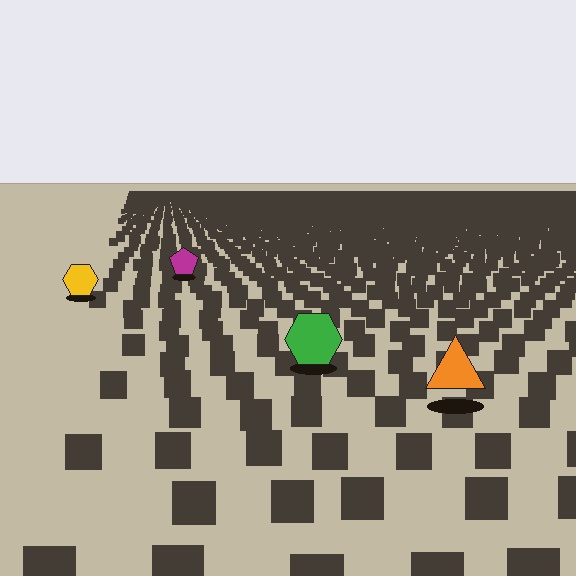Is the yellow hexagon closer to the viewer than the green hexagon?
No. The green hexagon is closer — you can tell from the texture gradient: the ground texture is coarser near it.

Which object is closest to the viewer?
The orange triangle is closest. The texture marks near it are larger and more spread out.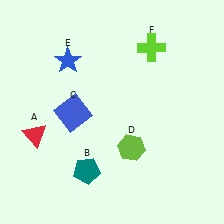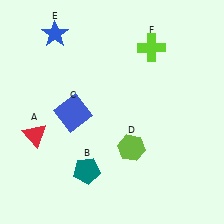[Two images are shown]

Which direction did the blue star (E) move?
The blue star (E) moved up.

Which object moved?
The blue star (E) moved up.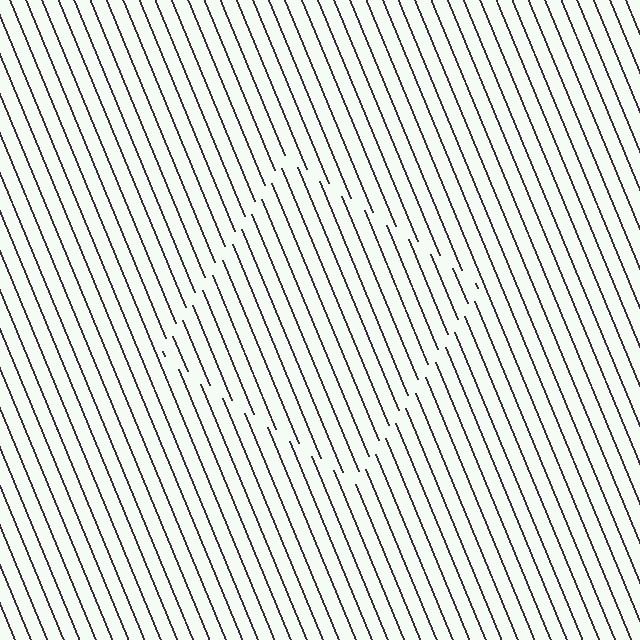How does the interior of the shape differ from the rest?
The interior of the shape contains the same grating, shifted by half a period — the contour is defined by the phase discontinuity where line-ends from the inner and outer gratings abut.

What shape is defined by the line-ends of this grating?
An illusory square. The interior of the shape contains the same grating, shifted by half a period — the contour is defined by the phase discontinuity where line-ends from the inner and outer gratings abut.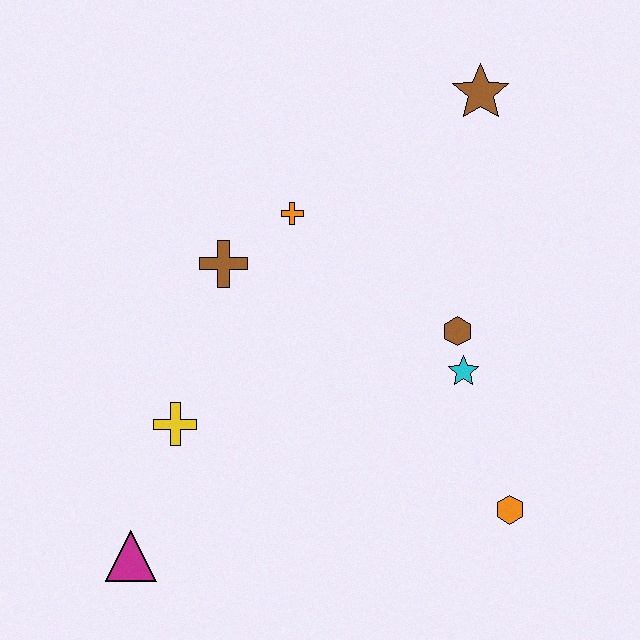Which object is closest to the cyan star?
The brown hexagon is closest to the cyan star.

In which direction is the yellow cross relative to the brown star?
The yellow cross is below the brown star.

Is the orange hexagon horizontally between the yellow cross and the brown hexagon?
No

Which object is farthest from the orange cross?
The magenta triangle is farthest from the orange cross.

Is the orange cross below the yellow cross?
No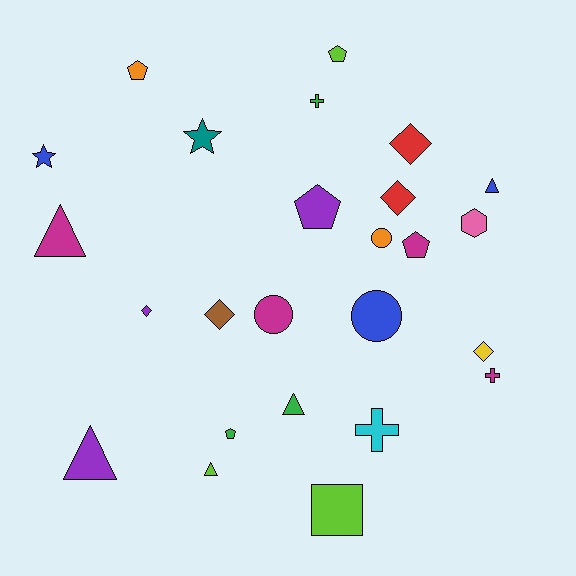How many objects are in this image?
There are 25 objects.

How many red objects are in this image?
There are 2 red objects.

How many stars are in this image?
There are 2 stars.